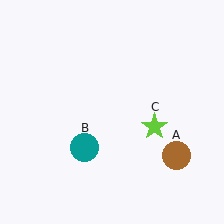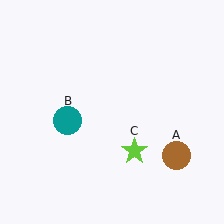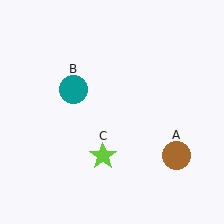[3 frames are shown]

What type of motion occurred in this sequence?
The teal circle (object B), lime star (object C) rotated clockwise around the center of the scene.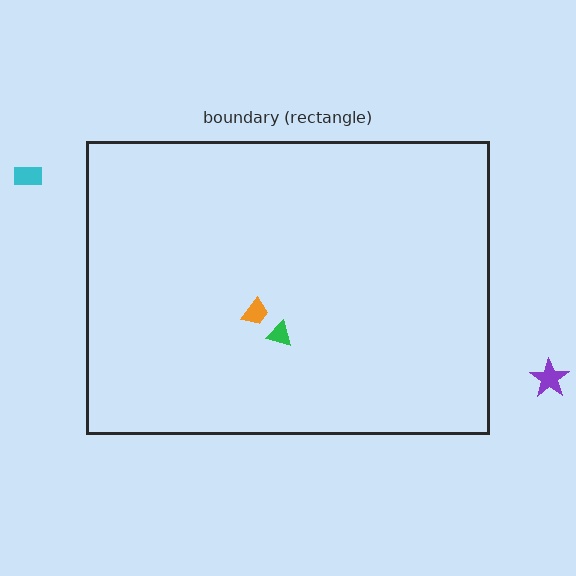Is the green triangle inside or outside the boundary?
Inside.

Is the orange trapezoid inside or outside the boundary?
Inside.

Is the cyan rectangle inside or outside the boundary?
Outside.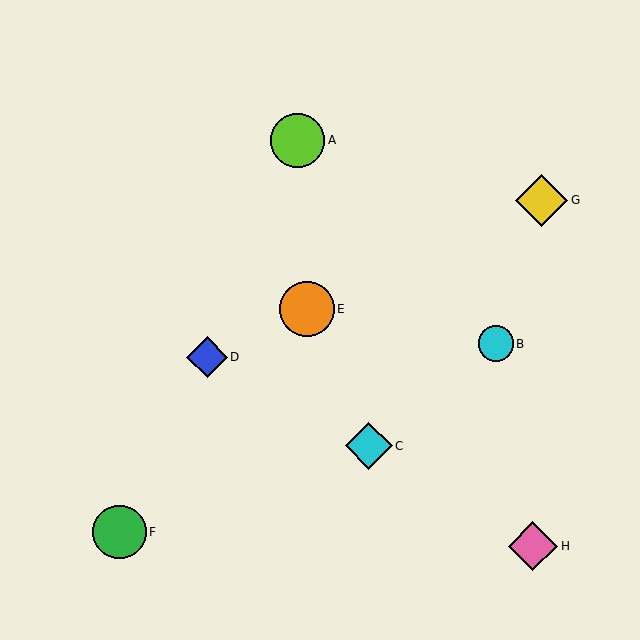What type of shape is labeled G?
Shape G is a yellow diamond.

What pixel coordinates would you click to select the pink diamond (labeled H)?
Click at (533, 546) to select the pink diamond H.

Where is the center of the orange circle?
The center of the orange circle is at (307, 309).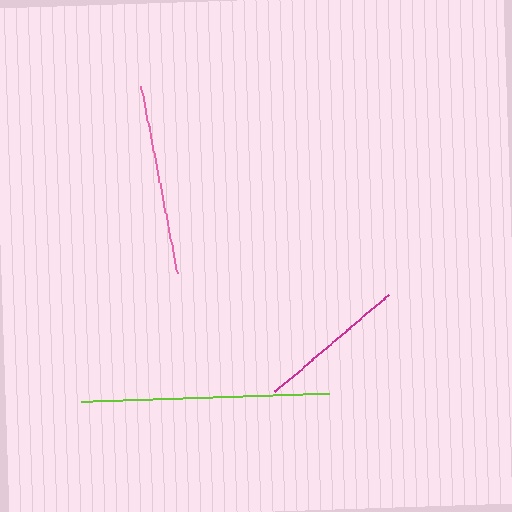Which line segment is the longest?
The lime line is the longest at approximately 248 pixels.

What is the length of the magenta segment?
The magenta segment is approximately 151 pixels long.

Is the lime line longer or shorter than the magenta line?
The lime line is longer than the magenta line.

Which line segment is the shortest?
The magenta line is the shortest at approximately 151 pixels.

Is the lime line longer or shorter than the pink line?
The lime line is longer than the pink line.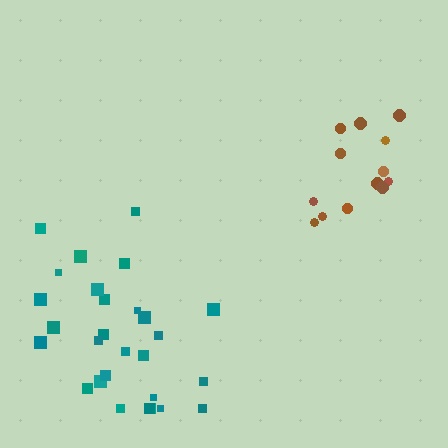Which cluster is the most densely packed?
Brown.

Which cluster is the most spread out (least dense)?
Teal.